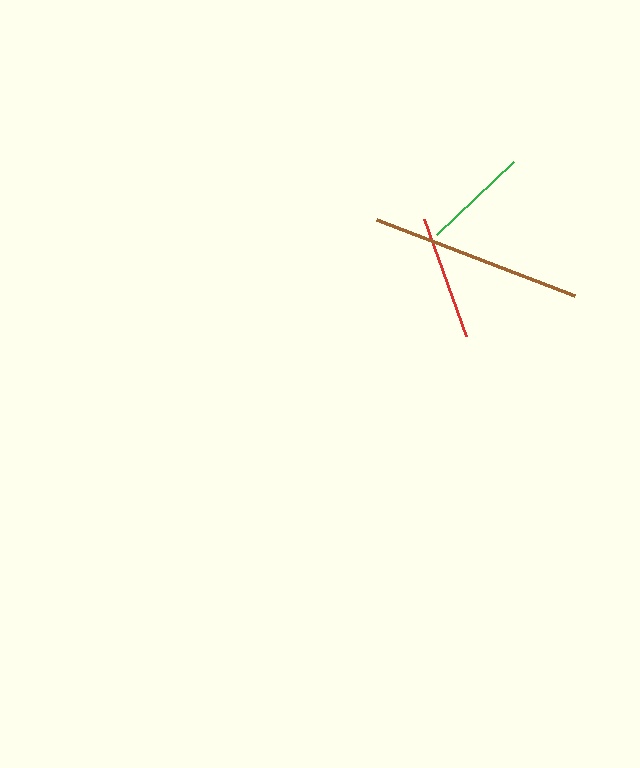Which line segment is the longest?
The brown line is the longest at approximately 212 pixels.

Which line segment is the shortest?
The green line is the shortest at approximately 106 pixels.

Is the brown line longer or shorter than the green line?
The brown line is longer than the green line.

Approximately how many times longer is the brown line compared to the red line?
The brown line is approximately 1.7 times the length of the red line.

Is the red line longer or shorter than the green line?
The red line is longer than the green line.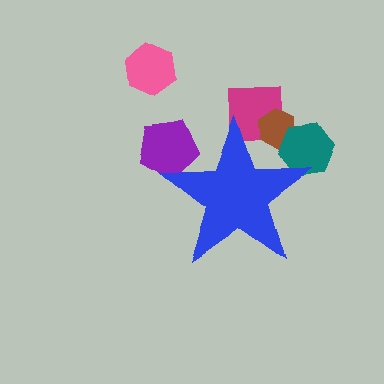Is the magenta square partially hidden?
Yes, the magenta square is partially hidden behind the blue star.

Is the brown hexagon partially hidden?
Yes, the brown hexagon is partially hidden behind the blue star.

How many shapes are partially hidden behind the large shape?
4 shapes are partially hidden.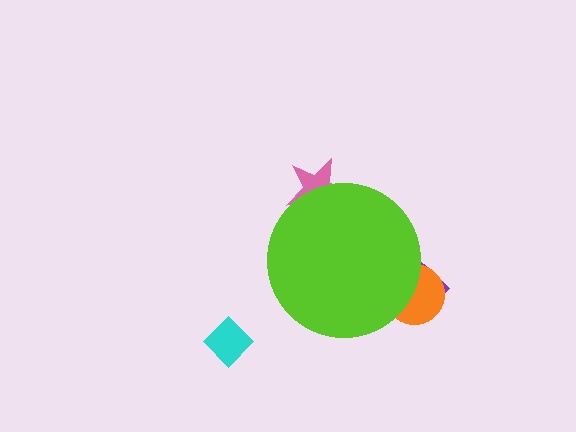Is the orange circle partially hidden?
Yes, the orange circle is partially hidden behind the lime circle.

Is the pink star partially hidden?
Yes, the pink star is partially hidden behind the lime circle.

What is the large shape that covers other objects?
A lime circle.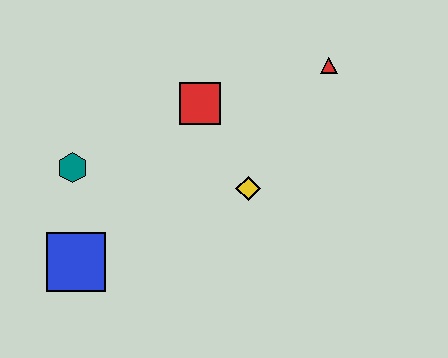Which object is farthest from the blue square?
The red triangle is farthest from the blue square.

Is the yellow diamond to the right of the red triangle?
No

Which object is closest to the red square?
The yellow diamond is closest to the red square.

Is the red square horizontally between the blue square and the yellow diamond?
Yes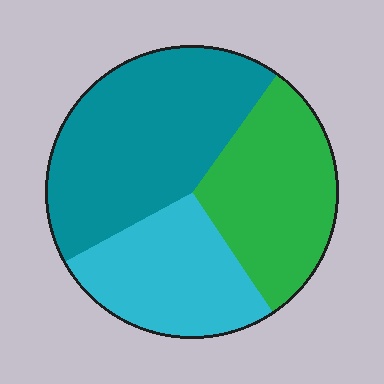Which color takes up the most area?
Teal, at roughly 45%.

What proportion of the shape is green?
Green covers 31% of the shape.